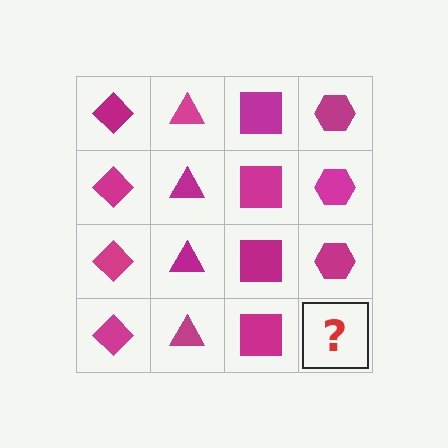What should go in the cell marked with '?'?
The missing cell should contain a magenta hexagon.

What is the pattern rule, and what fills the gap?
The rule is that each column has a consistent shape. The gap should be filled with a magenta hexagon.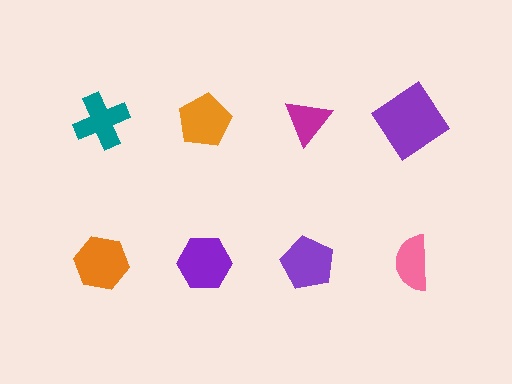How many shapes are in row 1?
4 shapes.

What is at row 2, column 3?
A purple pentagon.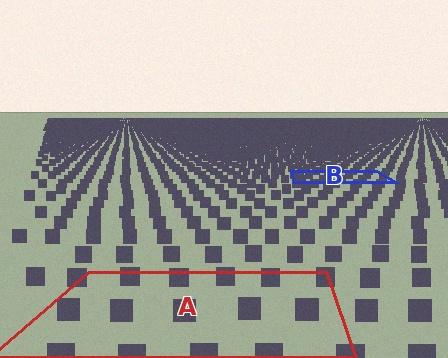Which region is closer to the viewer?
Region A is closer. The texture elements there are larger and more spread out.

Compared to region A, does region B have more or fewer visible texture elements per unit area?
Region B has more texture elements per unit area — they are packed more densely because it is farther away.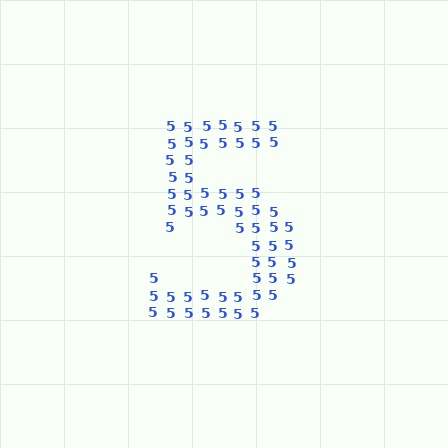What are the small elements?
The small elements are digit 5's.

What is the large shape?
The large shape is the digit 5.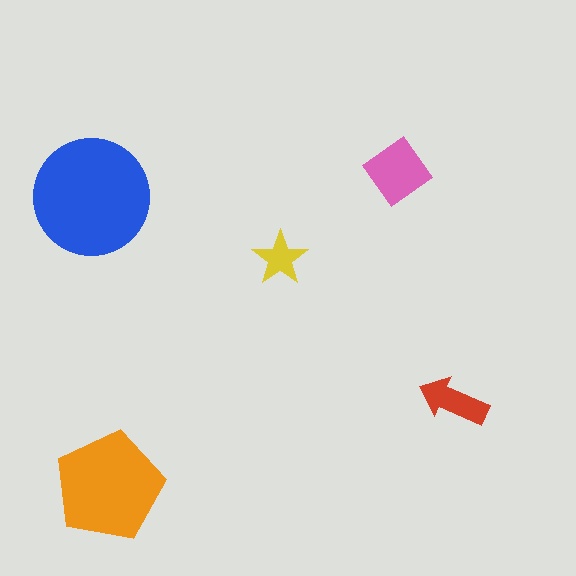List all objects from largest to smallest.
The blue circle, the orange pentagon, the pink diamond, the red arrow, the yellow star.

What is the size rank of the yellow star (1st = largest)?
5th.